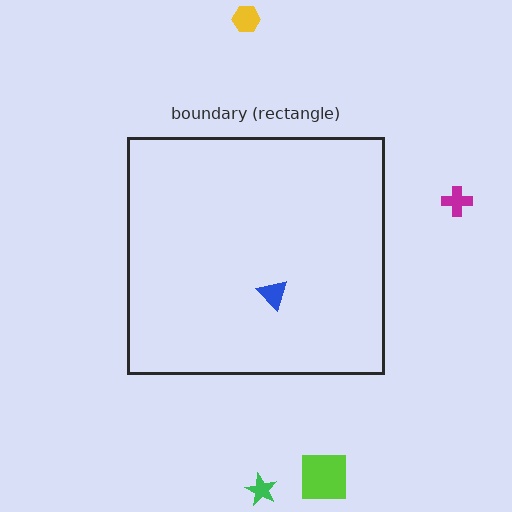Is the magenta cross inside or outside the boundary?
Outside.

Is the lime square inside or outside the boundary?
Outside.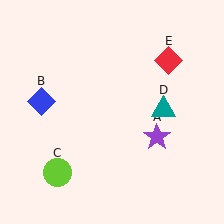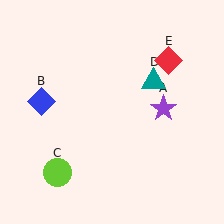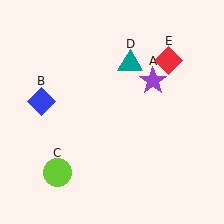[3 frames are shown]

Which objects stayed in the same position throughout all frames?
Blue diamond (object B) and lime circle (object C) and red diamond (object E) remained stationary.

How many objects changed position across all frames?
2 objects changed position: purple star (object A), teal triangle (object D).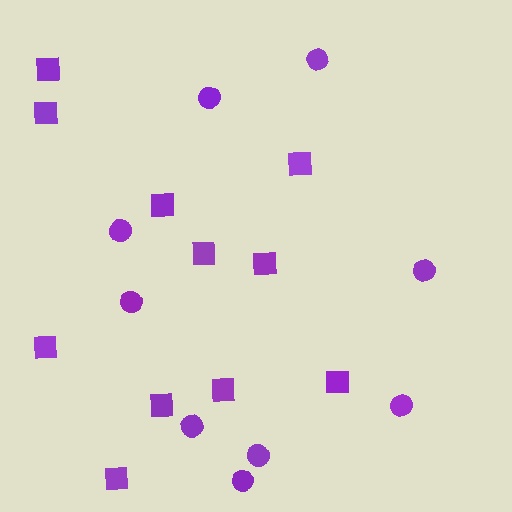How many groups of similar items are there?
There are 2 groups: one group of circles (9) and one group of squares (11).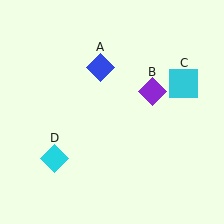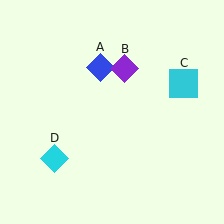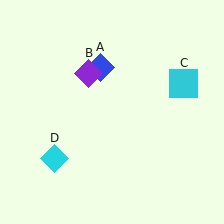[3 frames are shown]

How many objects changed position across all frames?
1 object changed position: purple diamond (object B).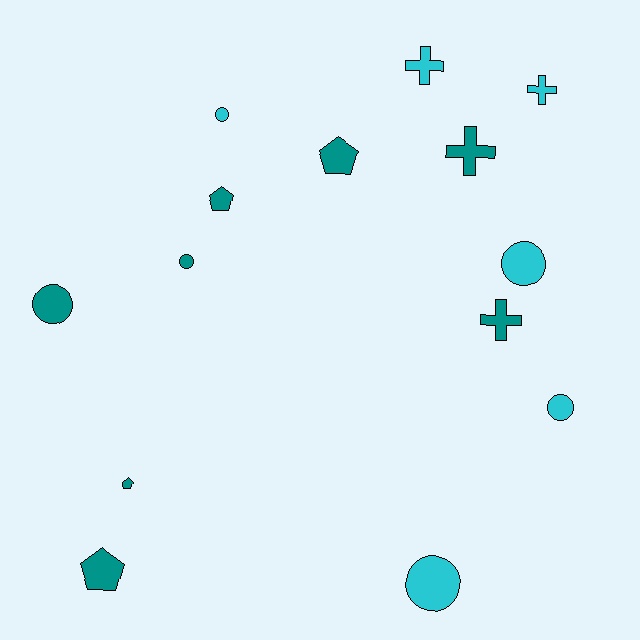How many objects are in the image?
There are 14 objects.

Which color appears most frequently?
Teal, with 8 objects.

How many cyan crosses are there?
There are 2 cyan crosses.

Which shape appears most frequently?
Circle, with 6 objects.